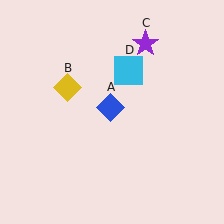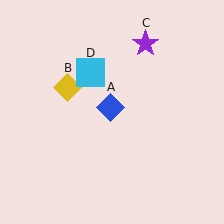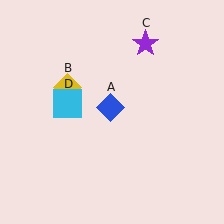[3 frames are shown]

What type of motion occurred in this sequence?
The cyan square (object D) rotated counterclockwise around the center of the scene.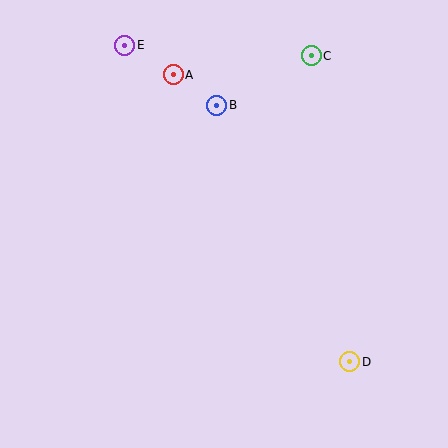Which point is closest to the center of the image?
Point B at (217, 105) is closest to the center.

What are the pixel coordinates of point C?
Point C is at (311, 56).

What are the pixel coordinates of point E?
Point E is at (125, 45).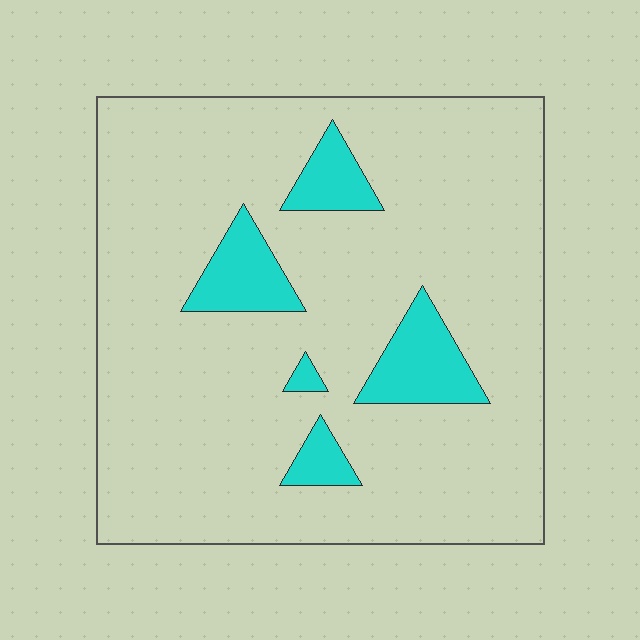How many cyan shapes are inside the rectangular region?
5.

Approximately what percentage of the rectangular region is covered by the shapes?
Approximately 10%.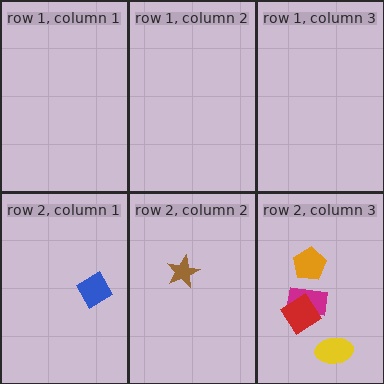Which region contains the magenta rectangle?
The row 2, column 3 region.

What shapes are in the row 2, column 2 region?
The brown star.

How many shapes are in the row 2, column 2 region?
1.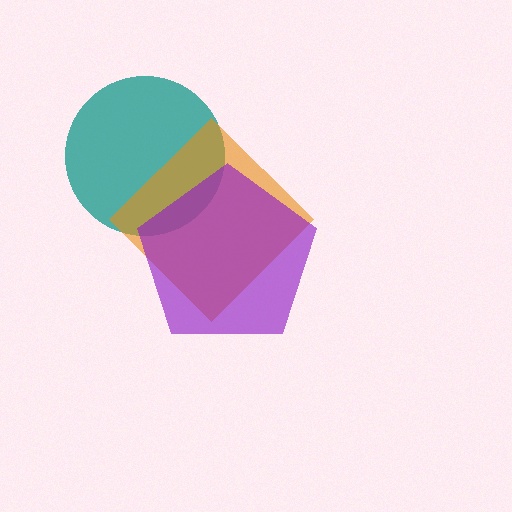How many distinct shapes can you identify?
There are 3 distinct shapes: a teal circle, an orange diamond, a purple pentagon.